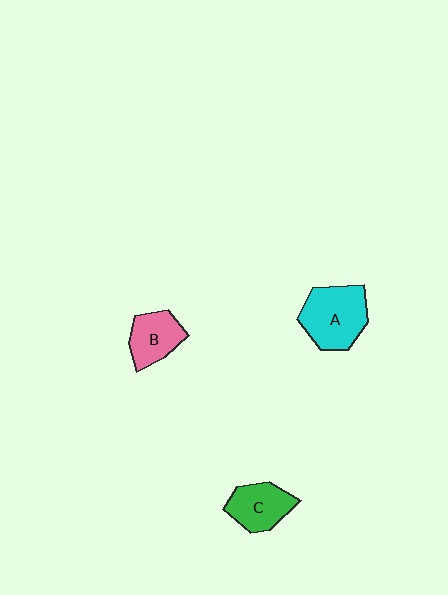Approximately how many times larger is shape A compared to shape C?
Approximately 1.4 times.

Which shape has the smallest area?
Shape B (pink).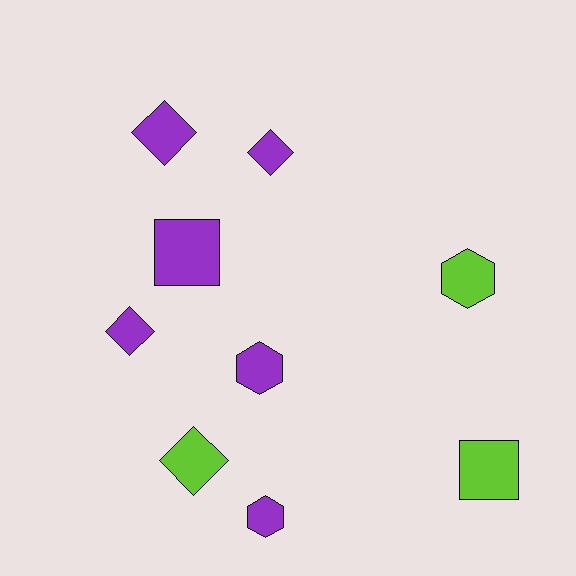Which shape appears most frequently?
Diamond, with 4 objects.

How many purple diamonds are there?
There are 3 purple diamonds.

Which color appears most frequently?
Purple, with 6 objects.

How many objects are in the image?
There are 9 objects.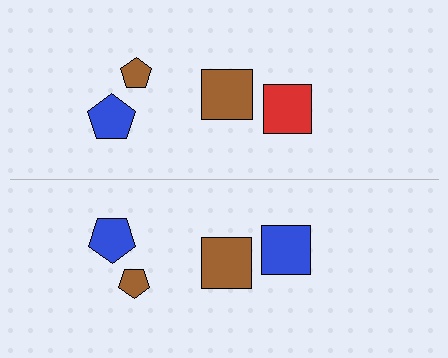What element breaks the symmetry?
The blue square on the bottom side breaks the symmetry — its mirror counterpart is red.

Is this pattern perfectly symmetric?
No, the pattern is not perfectly symmetric. The blue square on the bottom side breaks the symmetry — its mirror counterpart is red.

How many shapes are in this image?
There are 8 shapes in this image.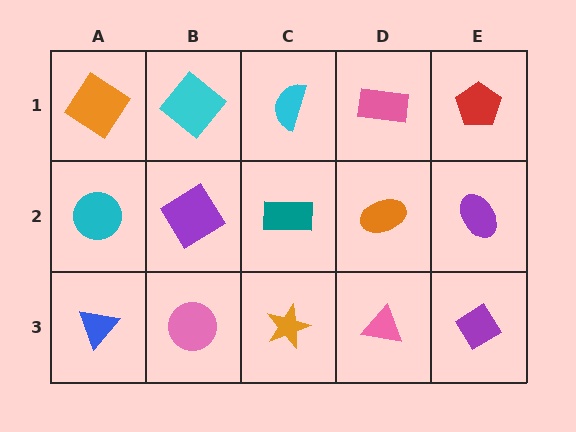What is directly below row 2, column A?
A blue triangle.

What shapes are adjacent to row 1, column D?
An orange ellipse (row 2, column D), a cyan semicircle (row 1, column C), a red pentagon (row 1, column E).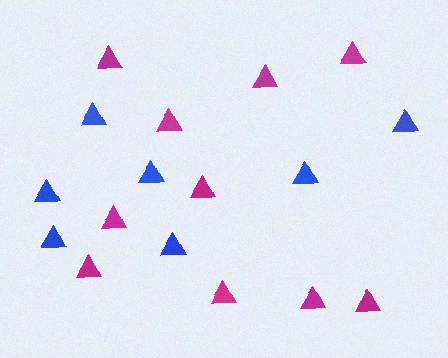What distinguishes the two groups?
There are 2 groups: one group of blue triangles (7) and one group of magenta triangles (10).